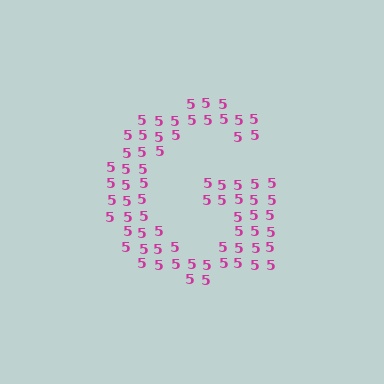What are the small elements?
The small elements are digit 5's.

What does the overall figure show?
The overall figure shows the letter G.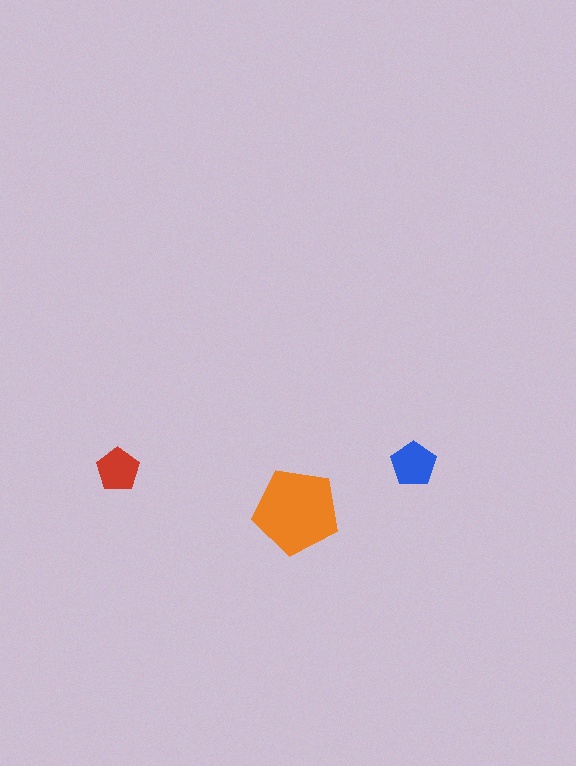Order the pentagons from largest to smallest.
the orange one, the blue one, the red one.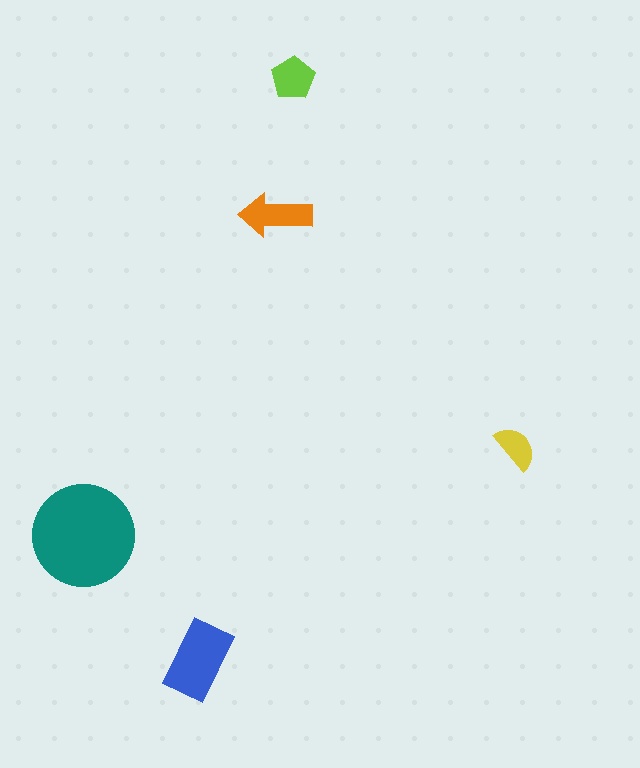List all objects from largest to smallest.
The teal circle, the blue rectangle, the orange arrow, the lime pentagon, the yellow semicircle.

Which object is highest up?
The lime pentagon is topmost.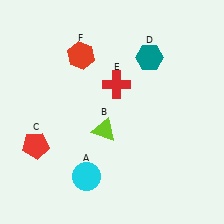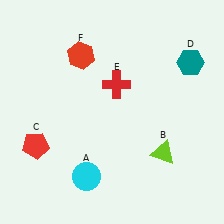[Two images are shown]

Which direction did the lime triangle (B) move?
The lime triangle (B) moved right.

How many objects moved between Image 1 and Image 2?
2 objects moved between the two images.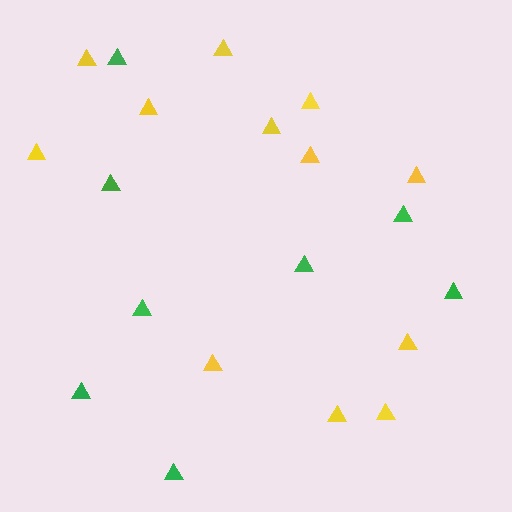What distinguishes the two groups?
There are 2 groups: one group of green triangles (8) and one group of yellow triangles (12).